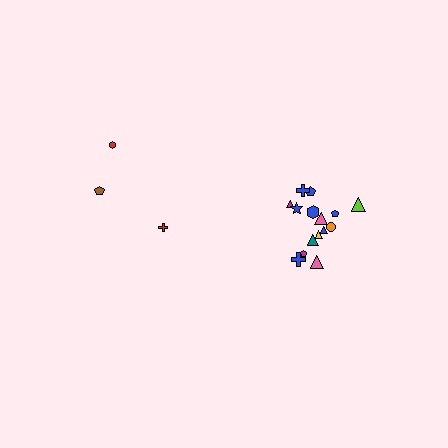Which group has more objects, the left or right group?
The right group.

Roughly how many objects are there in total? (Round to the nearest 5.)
Roughly 20 objects in total.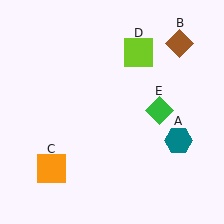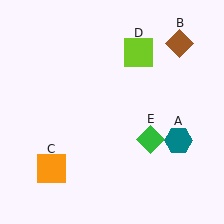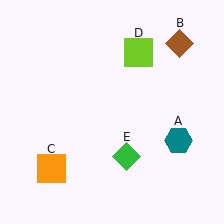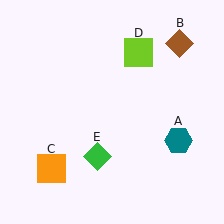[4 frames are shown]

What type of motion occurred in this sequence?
The green diamond (object E) rotated clockwise around the center of the scene.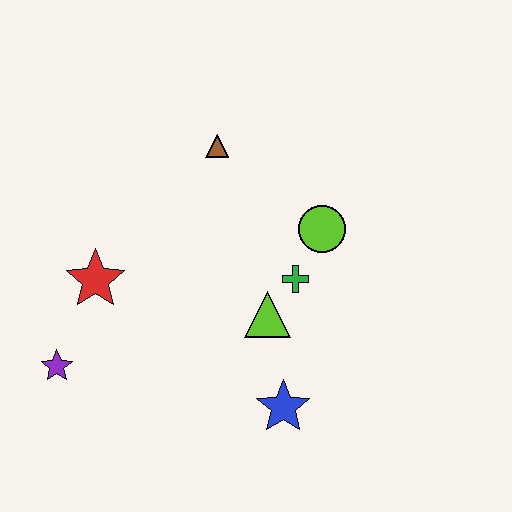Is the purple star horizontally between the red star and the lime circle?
No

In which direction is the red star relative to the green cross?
The red star is to the left of the green cross.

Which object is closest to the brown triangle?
The lime circle is closest to the brown triangle.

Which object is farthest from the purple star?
The lime circle is farthest from the purple star.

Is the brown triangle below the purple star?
No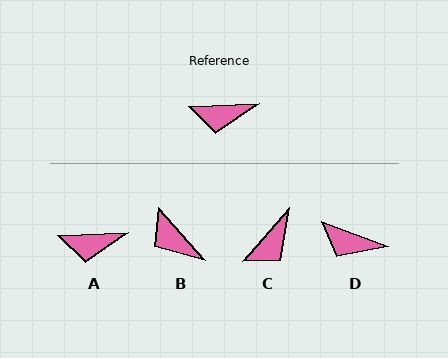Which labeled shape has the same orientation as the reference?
A.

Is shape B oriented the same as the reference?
No, it is off by about 51 degrees.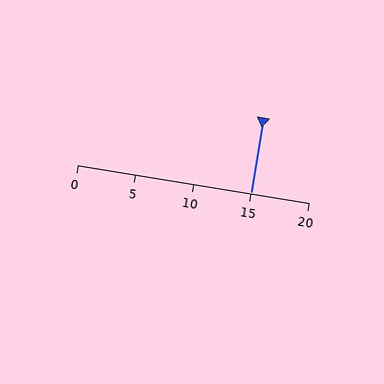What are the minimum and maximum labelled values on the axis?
The axis runs from 0 to 20.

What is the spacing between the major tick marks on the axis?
The major ticks are spaced 5 apart.